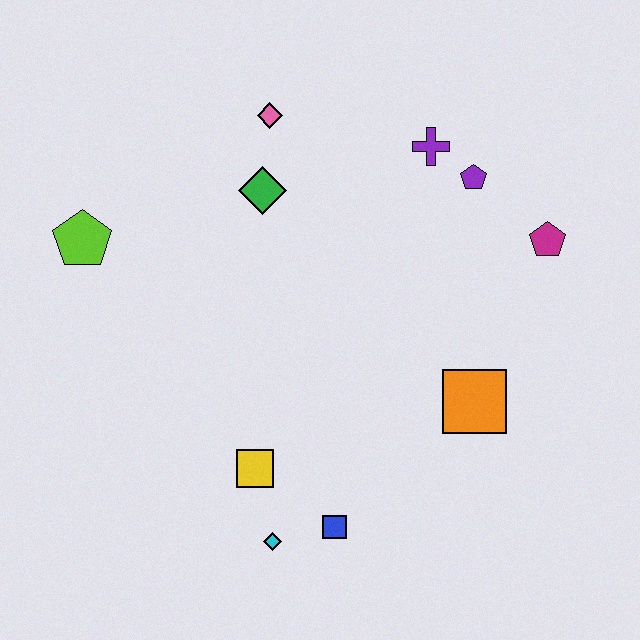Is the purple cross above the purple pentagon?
Yes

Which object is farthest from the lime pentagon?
The magenta pentagon is farthest from the lime pentagon.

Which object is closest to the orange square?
The magenta pentagon is closest to the orange square.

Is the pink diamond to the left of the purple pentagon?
Yes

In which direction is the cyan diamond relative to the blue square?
The cyan diamond is to the left of the blue square.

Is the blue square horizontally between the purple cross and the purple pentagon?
No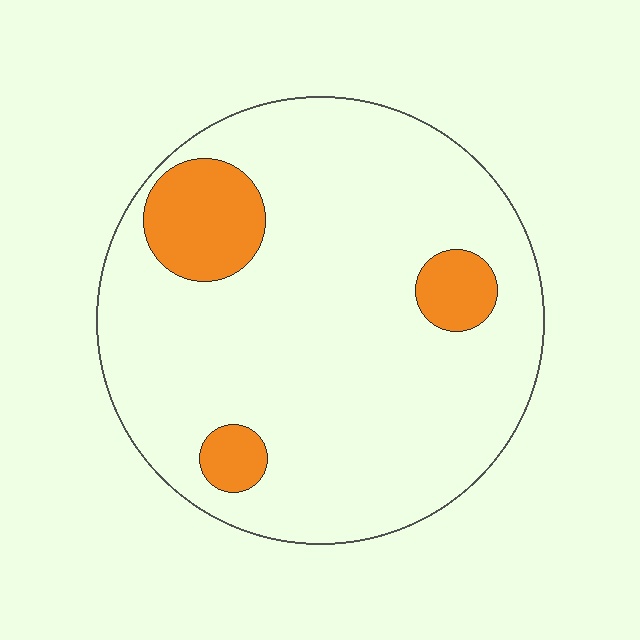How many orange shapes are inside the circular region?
3.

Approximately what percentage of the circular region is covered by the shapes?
Approximately 15%.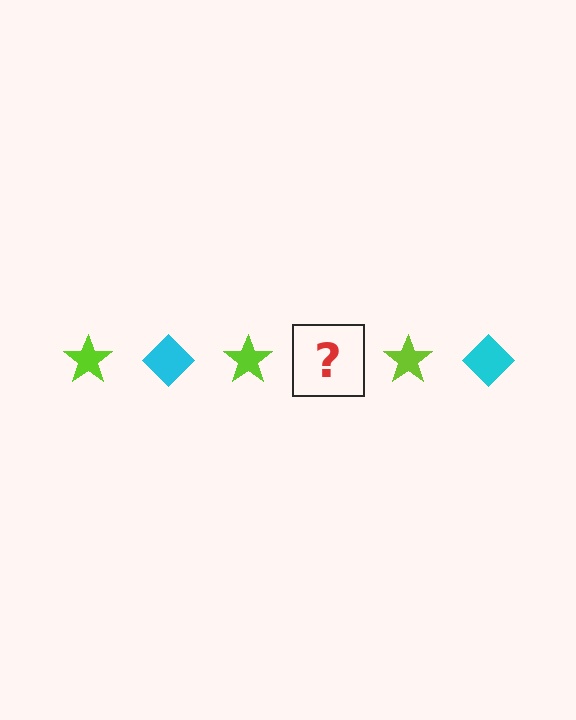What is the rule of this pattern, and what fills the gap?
The rule is that the pattern alternates between lime star and cyan diamond. The gap should be filled with a cyan diamond.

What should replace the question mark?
The question mark should be replaced with a cyan diamond.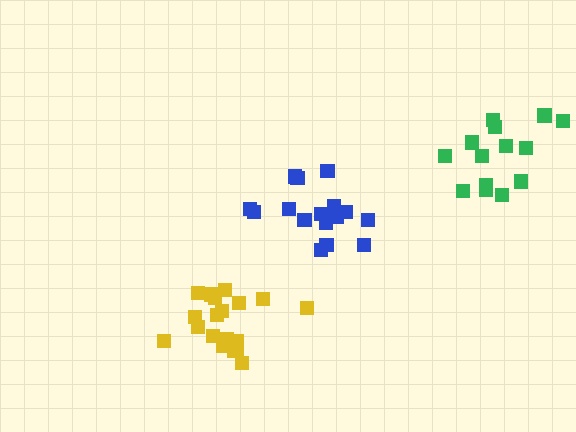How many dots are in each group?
Group 1: 14 dots, Group 2: 17 dots, Group 3: 20 dots (51 total).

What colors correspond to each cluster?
The clusters are colored: green, blue, yellow.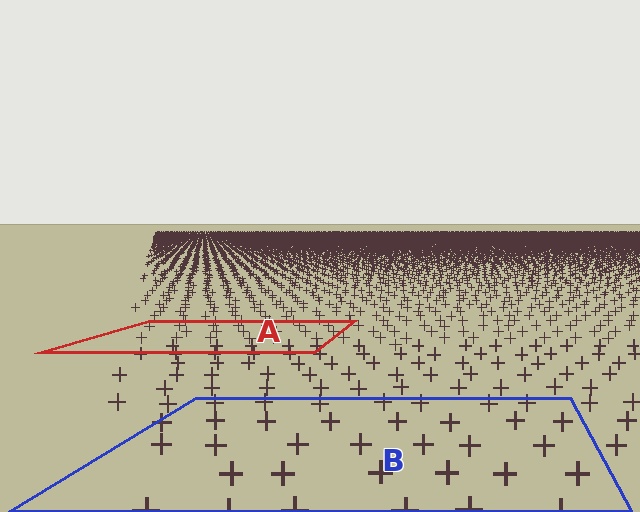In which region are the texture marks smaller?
The texture marks are smaller in region A, because it is farther away.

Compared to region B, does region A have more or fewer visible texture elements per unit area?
Region A has more texture elements per unit area — they are packed more densely because it is farther away.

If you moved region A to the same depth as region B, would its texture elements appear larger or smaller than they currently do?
They would appear larger. At a closer depth, the same texture elements are projected at a bigger on-screen size.